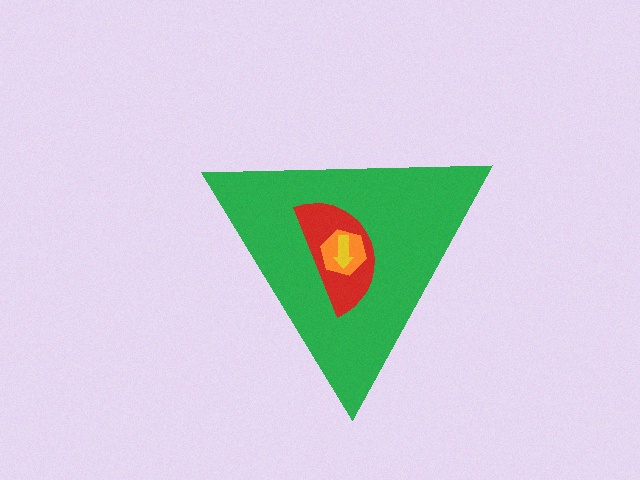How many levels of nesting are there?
4.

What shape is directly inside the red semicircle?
The orange hexagon.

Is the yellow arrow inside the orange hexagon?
Yes.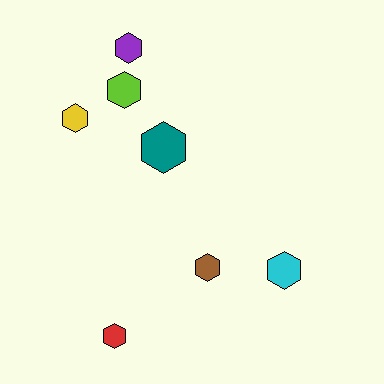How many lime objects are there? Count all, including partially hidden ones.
There is 1 lime object.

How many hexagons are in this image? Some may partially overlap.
There are 7 hexagons.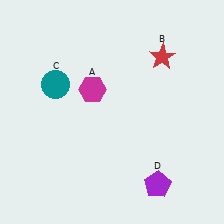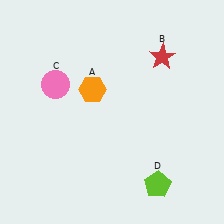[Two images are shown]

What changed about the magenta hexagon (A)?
In Image 1, A is magenta. In Image 2, it changed to orange.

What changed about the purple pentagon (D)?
In Image 1, D is purple. In Image 2, it changed to lime.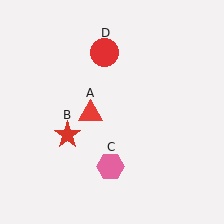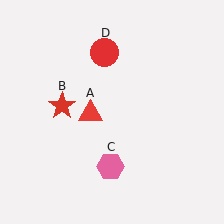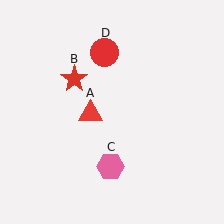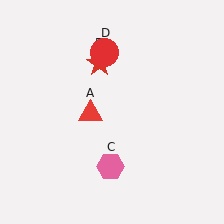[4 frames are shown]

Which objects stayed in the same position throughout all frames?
Red triangle (object A) and pink hexagon (object C) and red circle (object D) remained stationary.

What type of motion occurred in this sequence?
The red star (object B) rotated clockwise around the center of the scene.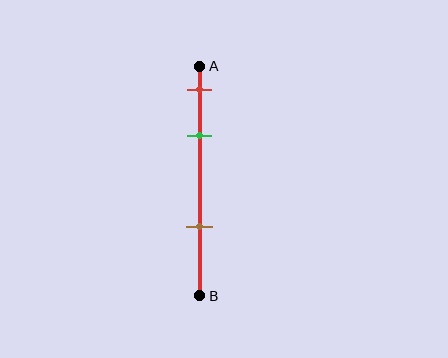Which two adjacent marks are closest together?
The red and green marks are the closest adjacent pair.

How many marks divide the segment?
There are 3 marks dividing the segment.